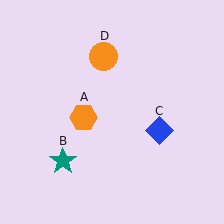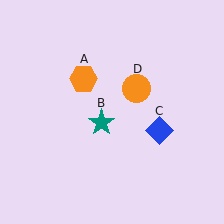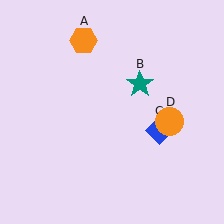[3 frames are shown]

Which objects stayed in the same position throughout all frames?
Blue diamond (object C) remained stationary.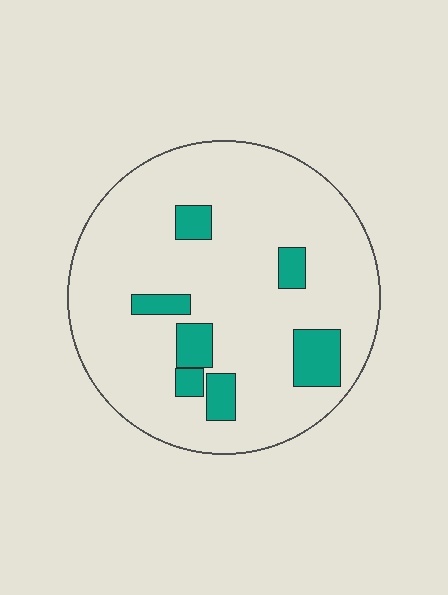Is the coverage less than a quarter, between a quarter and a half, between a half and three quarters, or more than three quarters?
Less than a quarter.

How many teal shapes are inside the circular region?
7.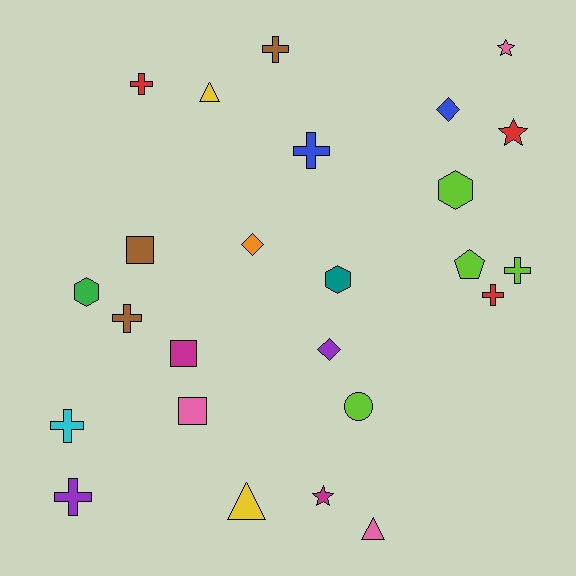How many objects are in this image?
There are 25 objects.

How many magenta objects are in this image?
There are 2 magenta objects.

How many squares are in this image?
There are 3 squares.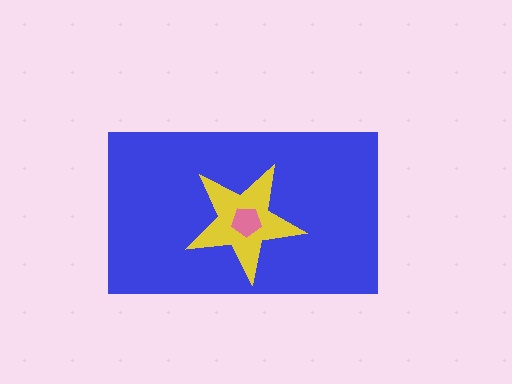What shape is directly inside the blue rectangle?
The yellow star.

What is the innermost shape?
The pink pentagon.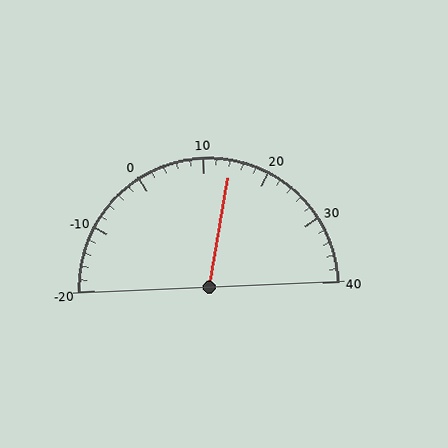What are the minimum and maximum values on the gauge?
The gauge ranges from -20 to 40.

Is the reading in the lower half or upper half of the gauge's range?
The reading is in the upper half of the range (-20 to 40).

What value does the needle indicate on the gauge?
The needle indicates approximately 14.